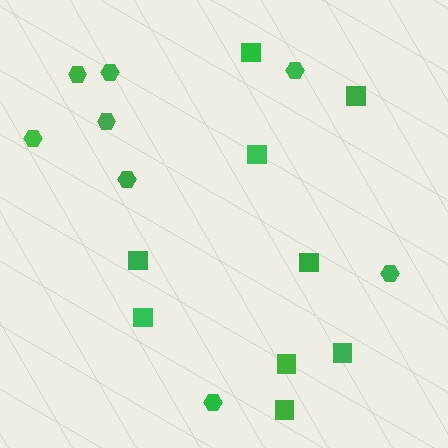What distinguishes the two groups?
There are 2 groups: one group of squares (9) and one group of hexagons (8).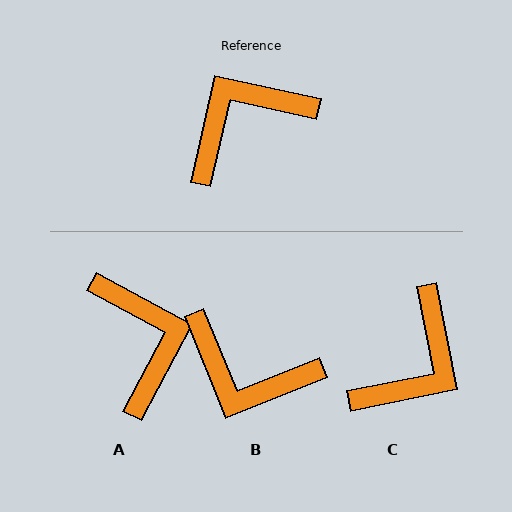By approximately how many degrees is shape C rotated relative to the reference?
Approximately 156 degrees clockwise.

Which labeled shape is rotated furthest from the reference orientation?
C, about 156 degrees away.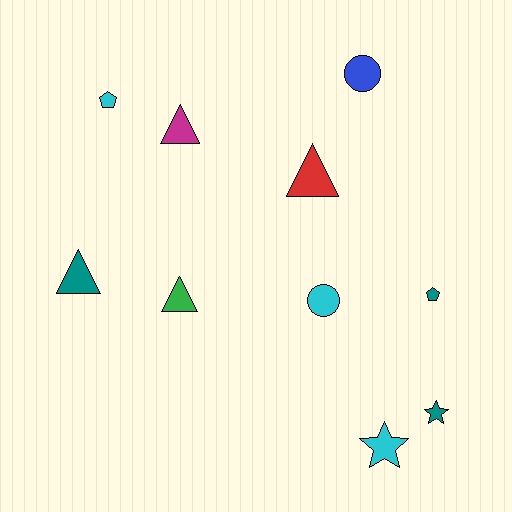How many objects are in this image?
There are 10 objects.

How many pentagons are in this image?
There are 2 pentagons.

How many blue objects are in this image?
There is 1 blue object.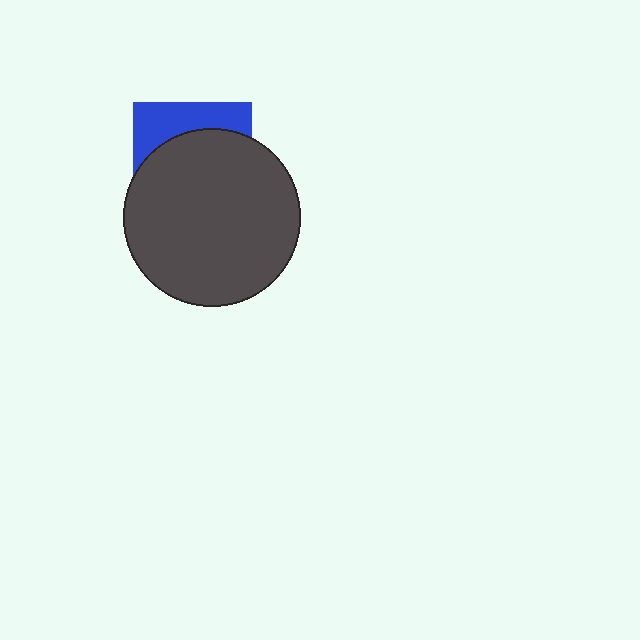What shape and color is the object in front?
The object in front is a dark gray circle.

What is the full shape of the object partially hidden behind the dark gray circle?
The partially hidden object is a blue square.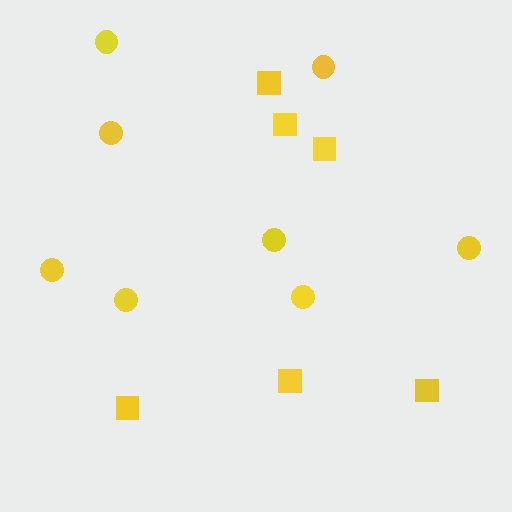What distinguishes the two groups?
There are 2 groups: one group of circles (8) and one group of squares (6).